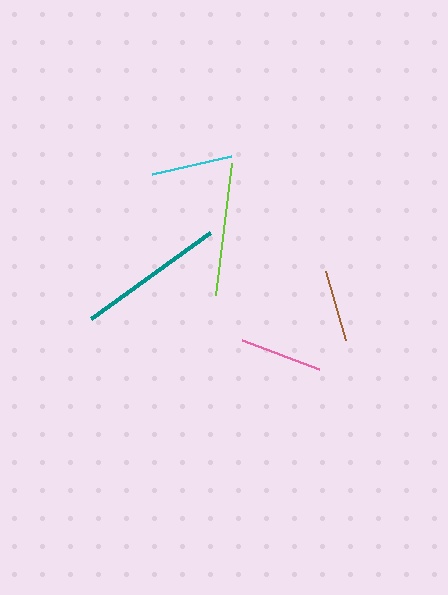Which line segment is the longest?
The teal line is the longest at approximately 146 pixels.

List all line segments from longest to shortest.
From longest to shortest: teal, lime, pink, cyan, brown.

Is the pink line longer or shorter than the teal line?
The teal line is longer than the pink line.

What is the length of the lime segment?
The lime segment is approximately 133 pixels long.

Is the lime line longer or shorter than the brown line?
The lime line is longer than the brown line.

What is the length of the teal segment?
The teal segment is approximately 146 pixels long.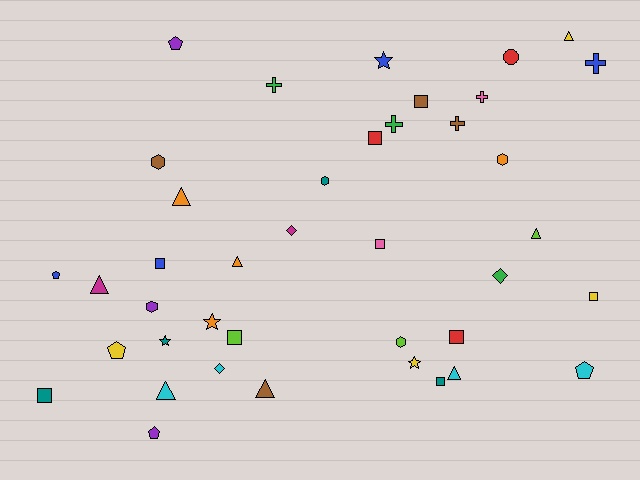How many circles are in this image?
There is 1 circle.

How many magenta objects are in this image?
There are 2 magenta objects.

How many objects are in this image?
There are 40 objects.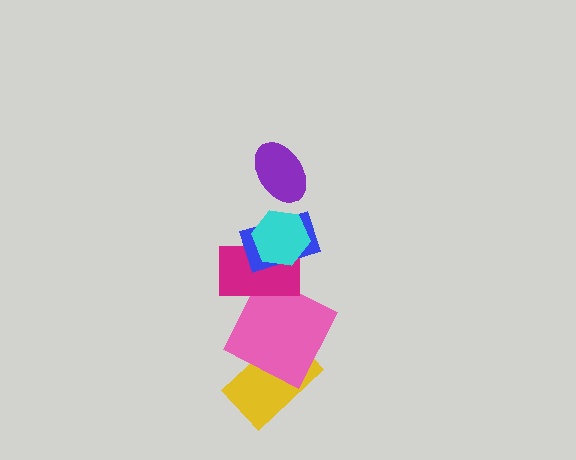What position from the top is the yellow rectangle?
The yellow rectangle is 6th from the top.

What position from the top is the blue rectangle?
The blue rectangle is 3rd from the top.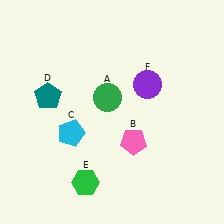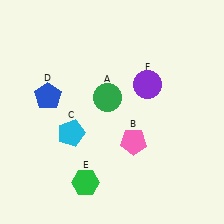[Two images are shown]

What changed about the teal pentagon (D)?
In Image 1, D is teal. In Image 2, it changed to blue.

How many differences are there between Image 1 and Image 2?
There is 1 difference between the two images.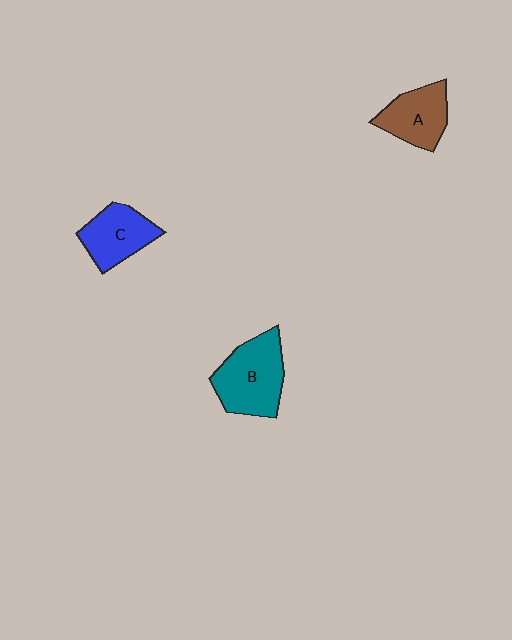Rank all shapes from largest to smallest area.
From largest to smallest: B (teal), C (blue), A (brown).